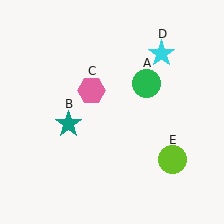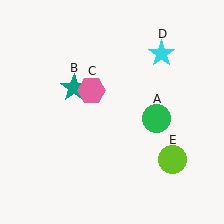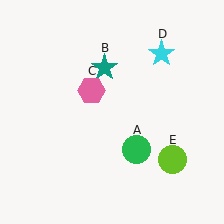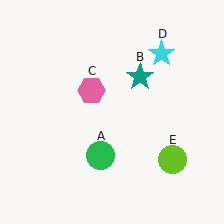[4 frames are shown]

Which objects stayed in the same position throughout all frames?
Pink hexagon (object C) and cyan star (object D) and lime circle (object E) remained stationary.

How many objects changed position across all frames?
2 objects changed position: green circle (object A), teal star (object B).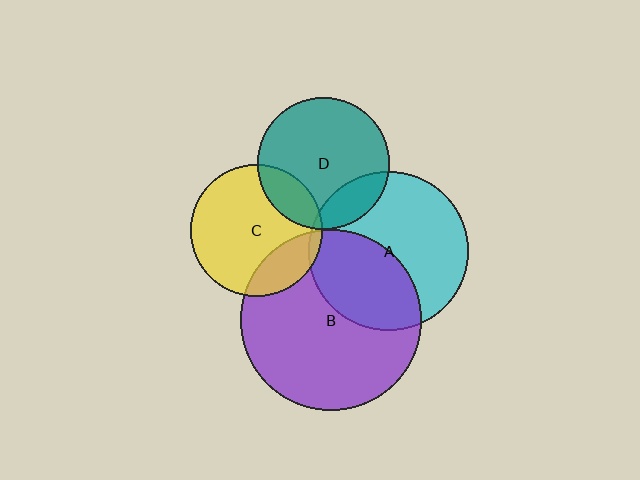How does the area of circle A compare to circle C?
Approximately 1.5 times.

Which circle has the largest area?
Circle B (purple).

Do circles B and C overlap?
Yes.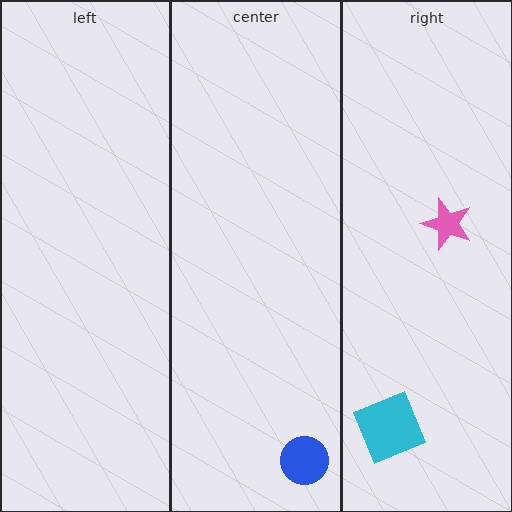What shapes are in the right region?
The cyan square, the pink star.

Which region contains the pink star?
The right region.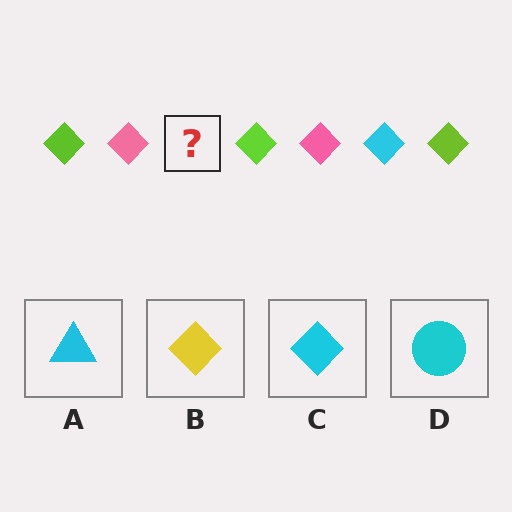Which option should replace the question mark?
Option C.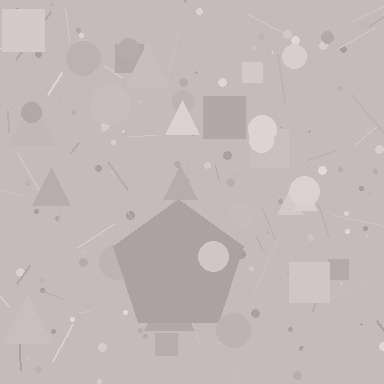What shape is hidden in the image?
A pentagon is hidden in the image.